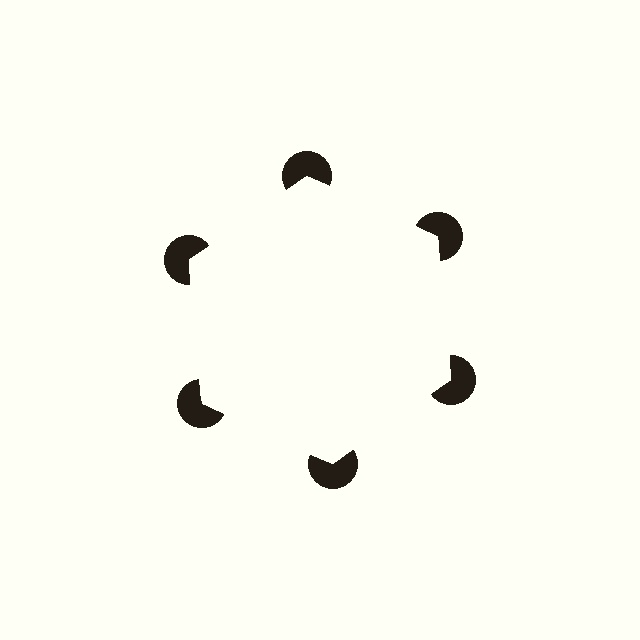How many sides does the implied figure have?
6 sides.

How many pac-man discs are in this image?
There are 6 — one at each vertex of the illusory hexagon.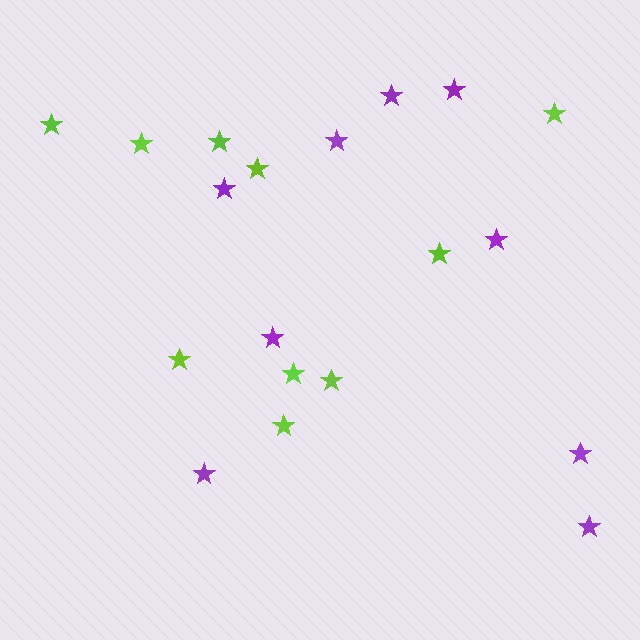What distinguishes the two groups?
There are 2 groups: one group of purple stars (9) and one group of lime stars (10).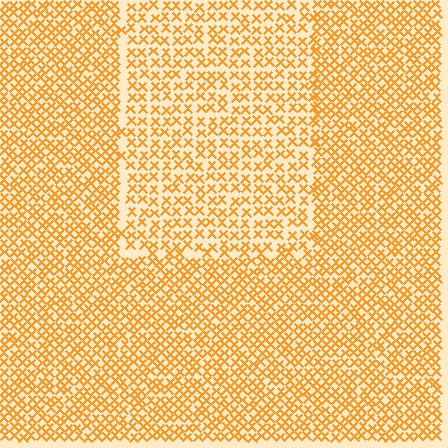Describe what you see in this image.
The image contains small orange elements arranged at two different densities. A rectangle-shaped region is visible where the elements are less densely packed than the surrounding area.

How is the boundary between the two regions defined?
The boundary is defined by a change in element density (approximately 1.6x ratio). All elements are the same color, size, and shape.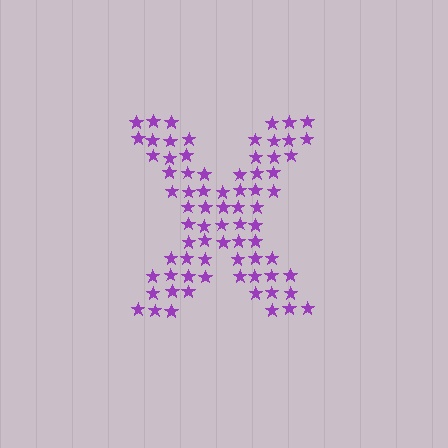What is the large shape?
The large shape is the letter X.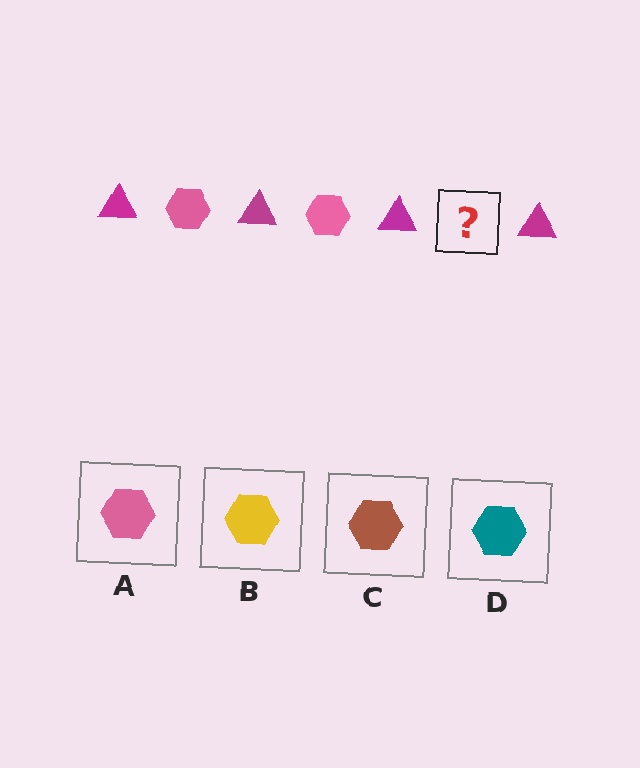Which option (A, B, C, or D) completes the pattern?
A.